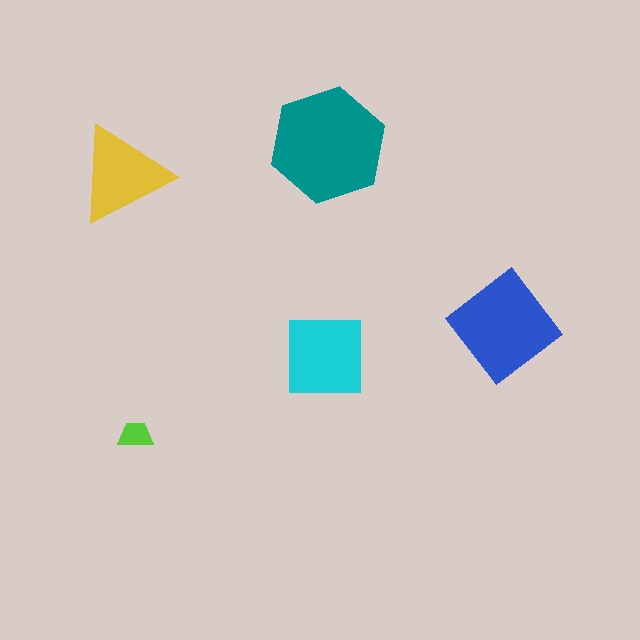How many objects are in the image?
There are 5 objects in the image.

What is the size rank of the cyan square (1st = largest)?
3rd.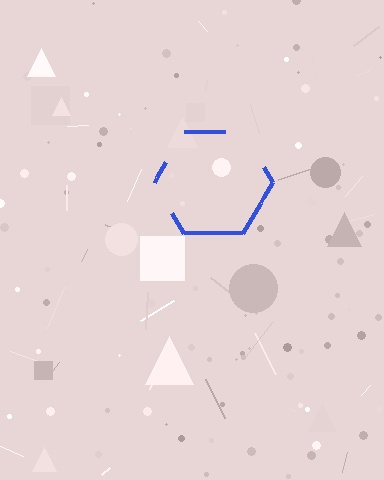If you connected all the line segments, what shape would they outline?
They would outline a hexagon.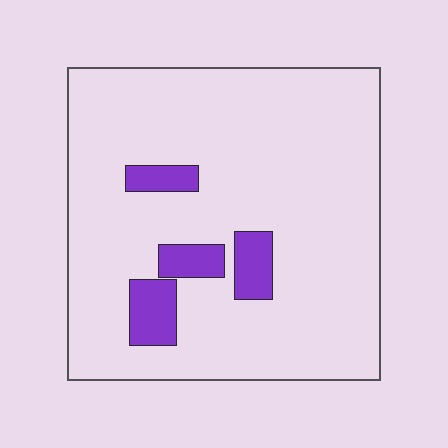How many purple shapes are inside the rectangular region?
4.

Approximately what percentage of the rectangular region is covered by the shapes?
Approximately 10%.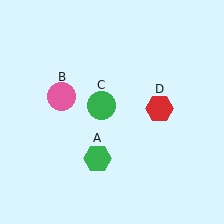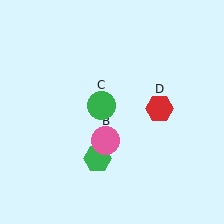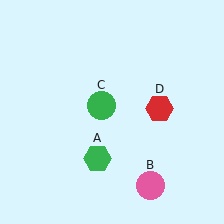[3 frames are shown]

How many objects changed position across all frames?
1 object changed position: pink circle (object B).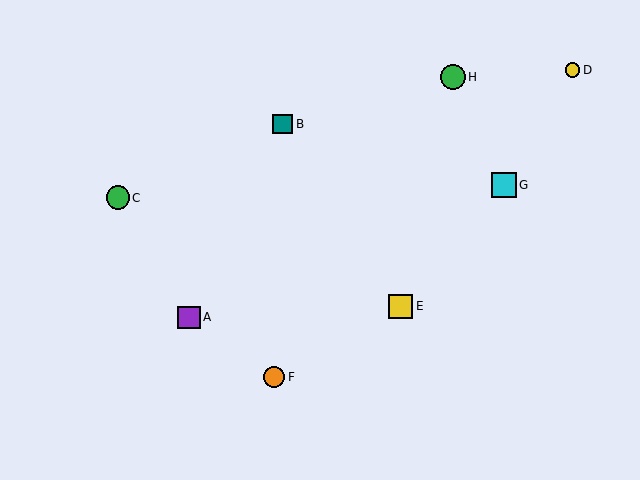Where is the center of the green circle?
The center of the green circle is at (118, 198).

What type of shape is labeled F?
Shape F is an orange circle.